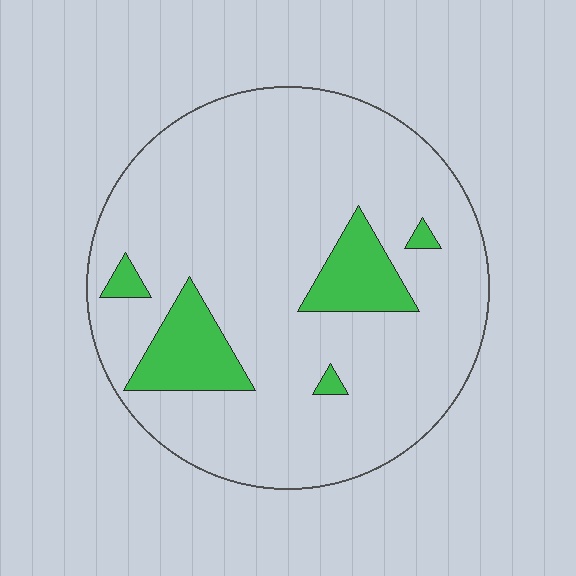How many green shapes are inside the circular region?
5.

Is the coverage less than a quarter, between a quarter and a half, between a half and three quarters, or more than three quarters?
Less than a quarter.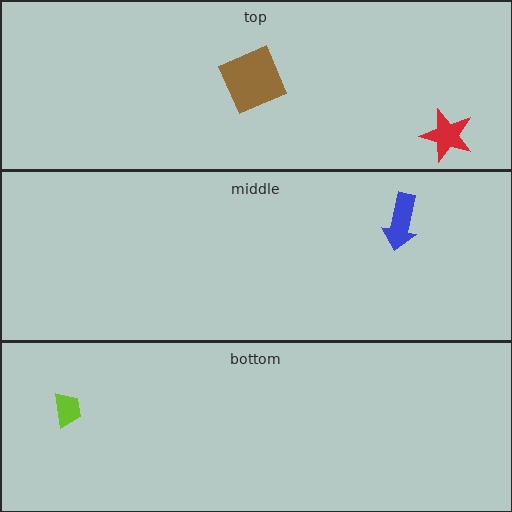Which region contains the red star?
The top region.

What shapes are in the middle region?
The blue arrow.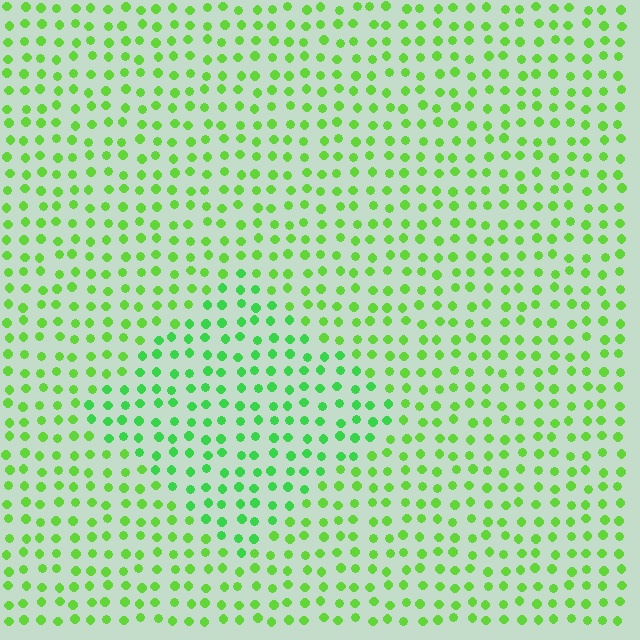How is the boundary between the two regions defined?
The boundary is defined purely by a slight shift in hue (about 23 degrees). Spacing, size, and orientation are identical on both sides.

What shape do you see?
I see a diamond.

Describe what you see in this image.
The image is filled with small lime elements in a uniform arrangement. A diamond-shaped region is visible where the elements are tinted to a slightly different hue, forming a subtle color boundary.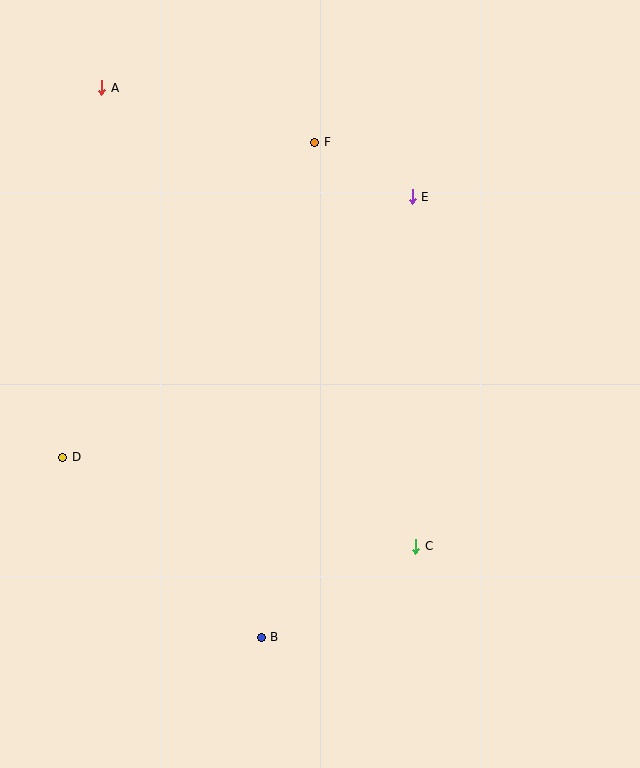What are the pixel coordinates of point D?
Point D is at (63, 457).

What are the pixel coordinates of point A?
Point A is at (102, 88).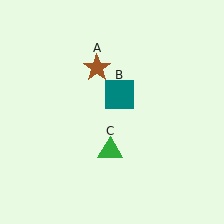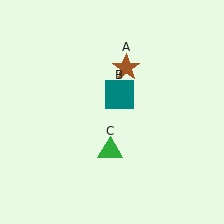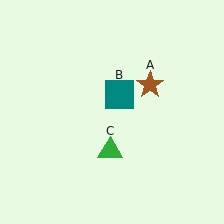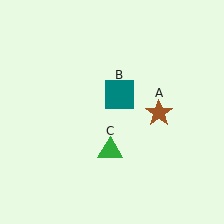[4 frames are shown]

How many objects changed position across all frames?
1 object changed position: brown star (object A).